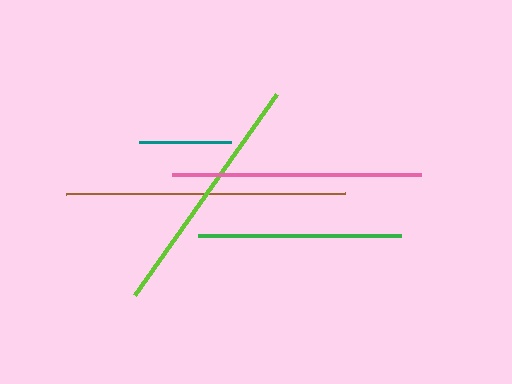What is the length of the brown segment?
The brown segment is approximately 280 pixels long.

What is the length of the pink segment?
The pink segment is approximately 248 pixels long.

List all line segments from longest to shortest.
From longest to shortest: brown, pink, lime, green, teal.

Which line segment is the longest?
The brown line is the longest at approximately 280 pixels.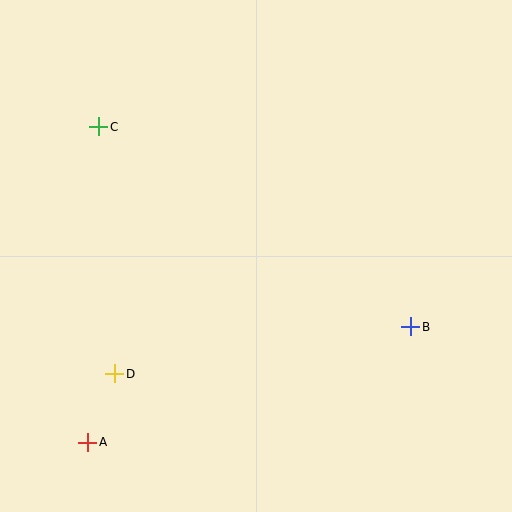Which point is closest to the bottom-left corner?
Point A is closest to the bottom-left corner.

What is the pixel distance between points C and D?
The distance between C and D is 247 pixels.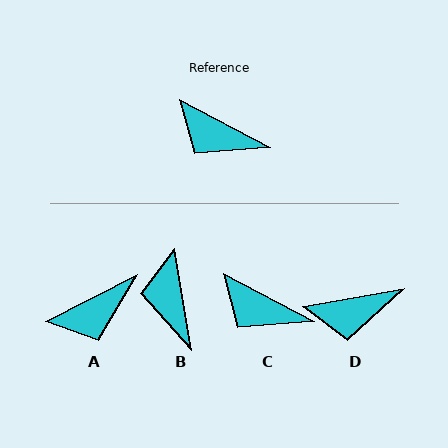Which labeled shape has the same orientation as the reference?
C.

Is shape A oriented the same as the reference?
No, it is off by about 55 degrees.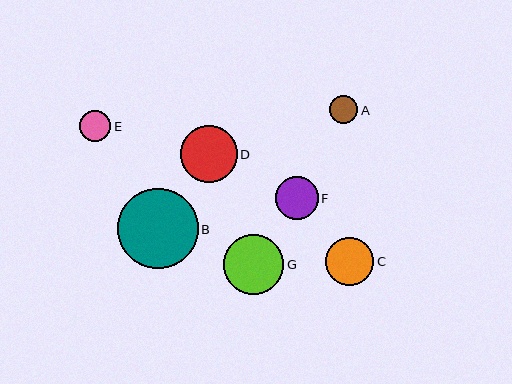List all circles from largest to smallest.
From largest to smallest: B, G, D, C, F, E, A.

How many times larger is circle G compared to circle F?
Circle G is approximately 1.4 times the size of circle F.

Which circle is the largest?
Circle B is the largest with a size of approximately 81 pixels.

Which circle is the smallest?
Circle A is the smallest with a size of approximately 28 pixels.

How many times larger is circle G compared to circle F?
Circle G is approximately 1.4 times the size of circle F.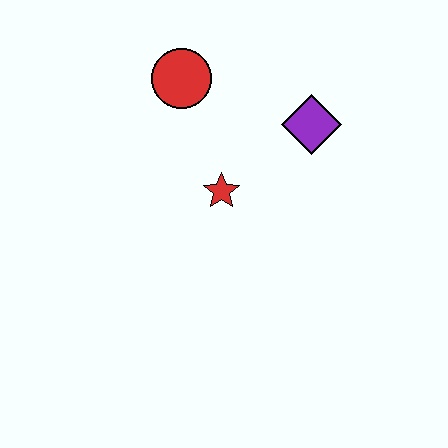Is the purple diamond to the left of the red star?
No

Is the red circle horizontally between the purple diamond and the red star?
No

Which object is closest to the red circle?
The red star is closest to the red circle.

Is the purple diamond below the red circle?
Yes